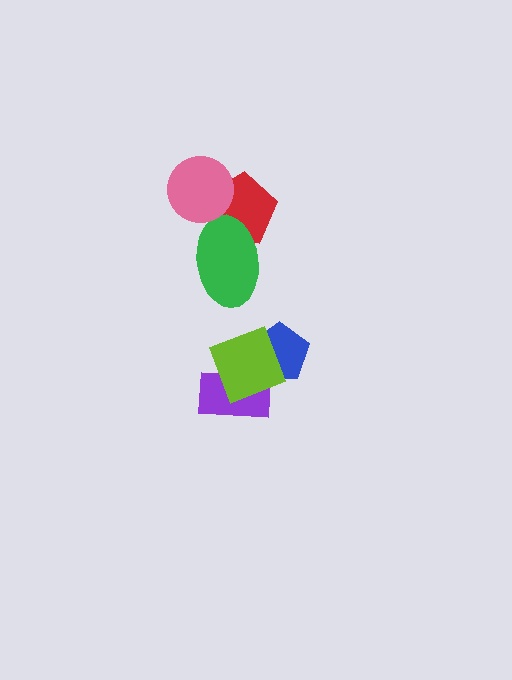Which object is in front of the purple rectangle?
The lime diamond is in front of the purple rectangle.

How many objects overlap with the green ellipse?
1 object overlaps with the green ellipse.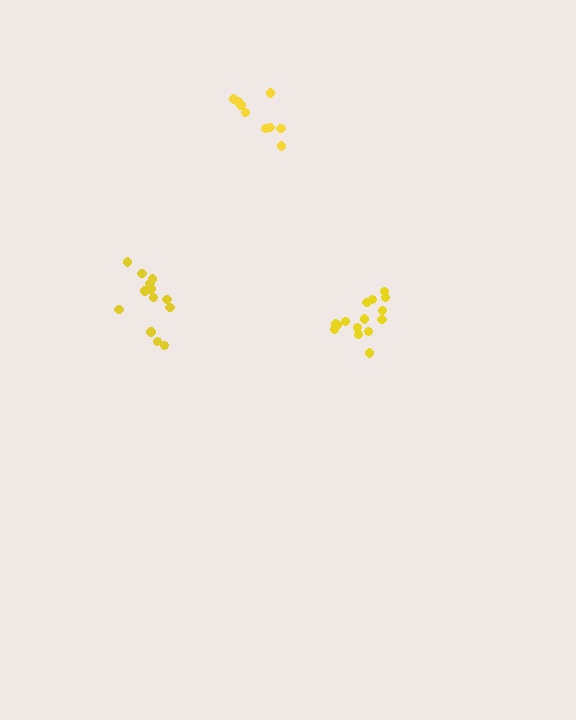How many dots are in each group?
Group 1: 9 dots, Group 2: 13 dots, Group 3: 15 dots (37 total).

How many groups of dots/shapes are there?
There are 3 groups.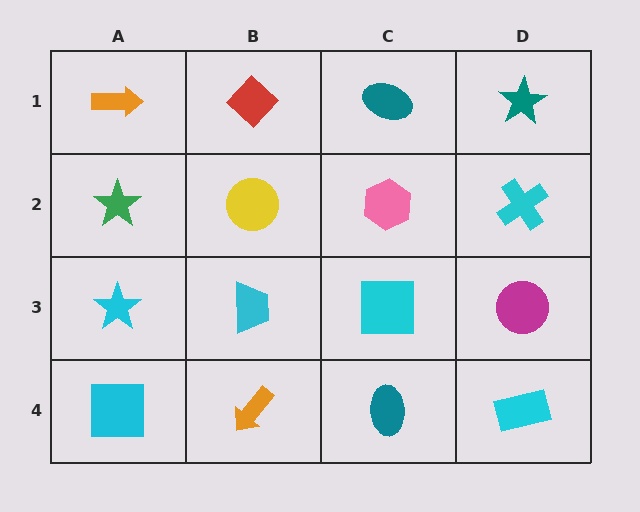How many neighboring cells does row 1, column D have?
2.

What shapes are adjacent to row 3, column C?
A pink hexagon (row 2, column C), a teal ellipse (row 4, column C), a cyan trapezoid (row 3, column B), a magenta circle (row 3, column D).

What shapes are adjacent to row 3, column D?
A cyan cross (row 2, column D), a cyan rectangle (row 4, column D), a cyan square (row 3, column C).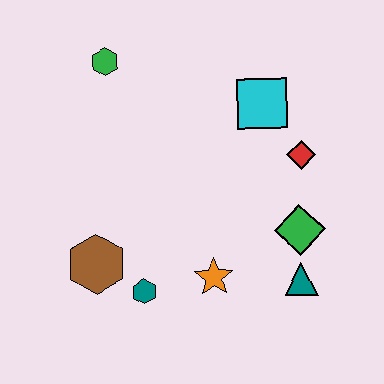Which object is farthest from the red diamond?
The brown hexagon is farthest from the red diamond.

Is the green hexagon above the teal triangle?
Yes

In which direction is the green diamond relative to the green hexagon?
The green diamond is to the right of the green hexagon.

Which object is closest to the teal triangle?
The green diamond is closest to the teal triangle.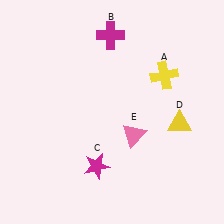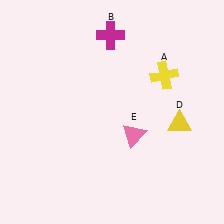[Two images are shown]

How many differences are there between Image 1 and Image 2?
There is 1 difference between the two images.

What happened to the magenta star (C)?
The magenta star (C) was removed in Image 2. It was in the bottom-left area of Image 1.